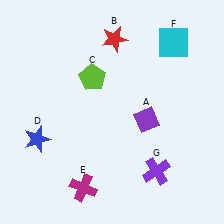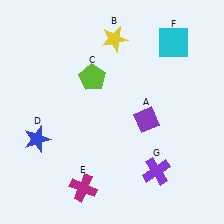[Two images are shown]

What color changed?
The star (B) changed from red in Image 1 to yellow in Image 2.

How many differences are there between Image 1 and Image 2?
There is 1 difference between the two images.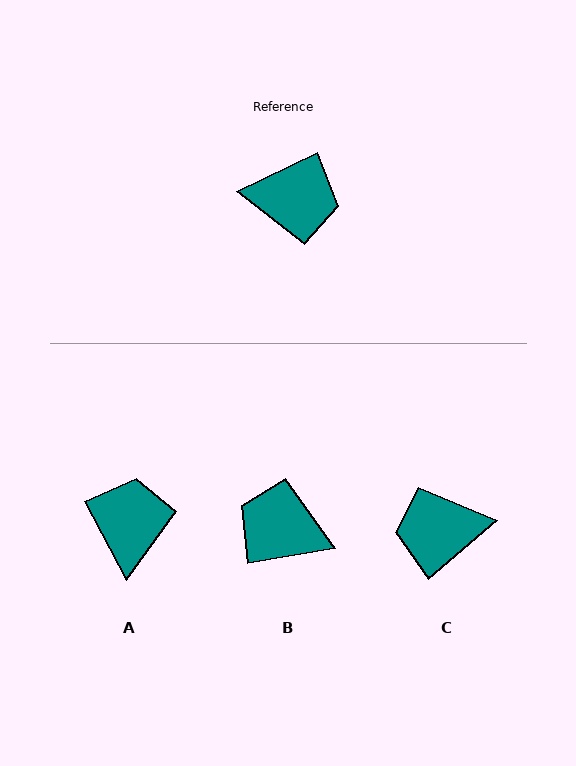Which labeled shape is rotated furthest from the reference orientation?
C, about 165 degrees away.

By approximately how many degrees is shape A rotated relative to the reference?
Approximately 92 degrees counter-clockwise.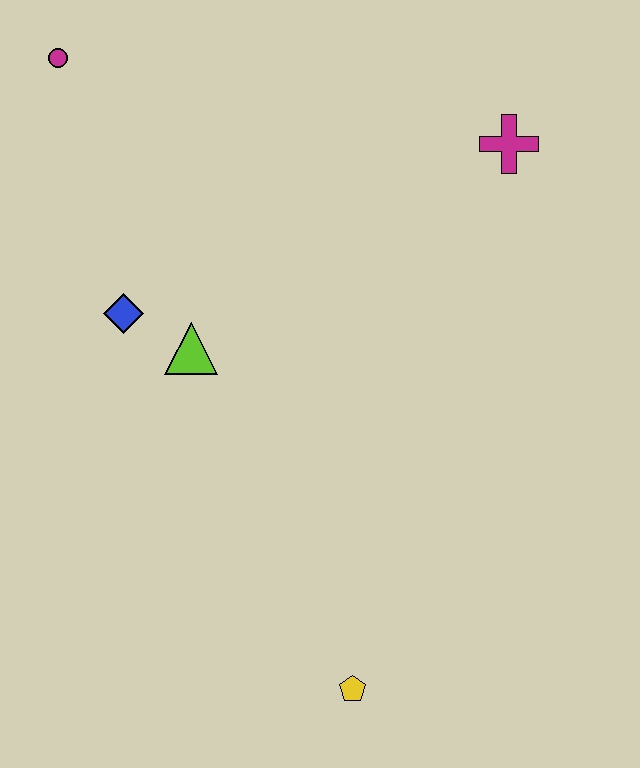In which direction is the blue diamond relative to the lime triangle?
The blue diamond is to the left of the lime triangle.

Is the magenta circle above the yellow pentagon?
Yes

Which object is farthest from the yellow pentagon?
The magenta circle is farthest from the yellow pentagon.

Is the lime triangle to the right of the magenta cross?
No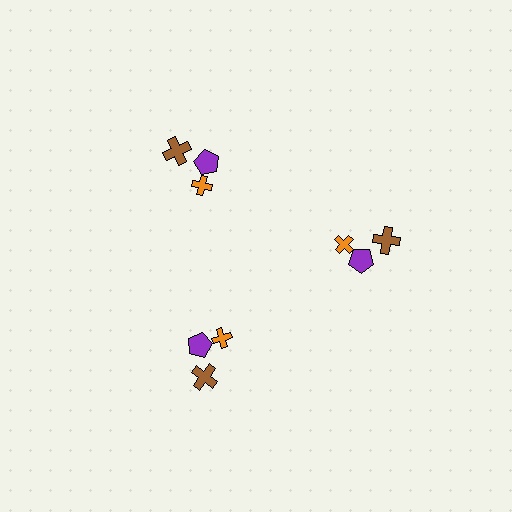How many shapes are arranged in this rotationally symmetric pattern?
There are 9 shapes, arranged in 3 groups of 3.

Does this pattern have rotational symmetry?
Yes, this pattern has 3-fold rotational symmetry. It looks the same after rotating 120 degrees around the center.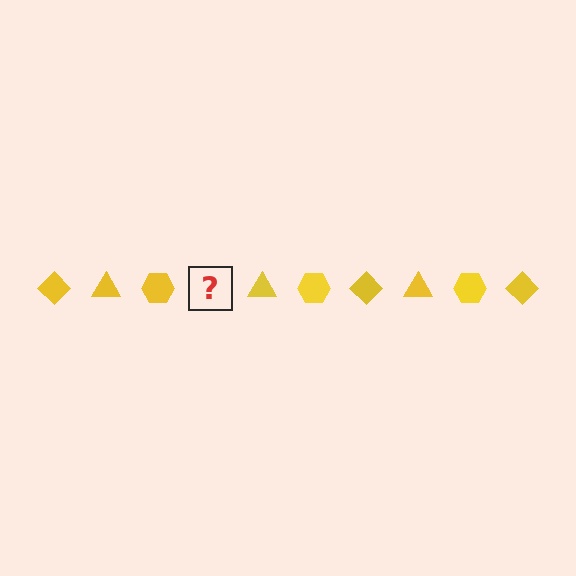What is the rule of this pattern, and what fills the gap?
The rule is that the pattern cycles through diamond, triangle, hexagon shapes in yellow. The gap should be filled with a yellow diamond.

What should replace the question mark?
The question mark should be replaced with a yellow diamond.